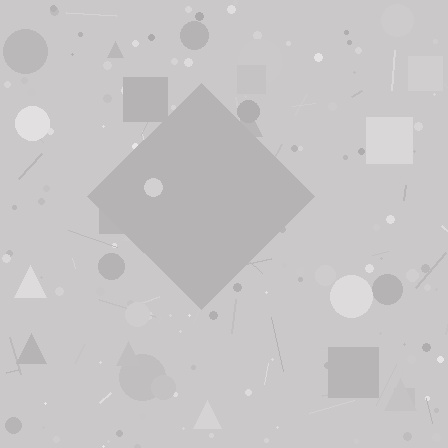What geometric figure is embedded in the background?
A diamond is embedded in the background.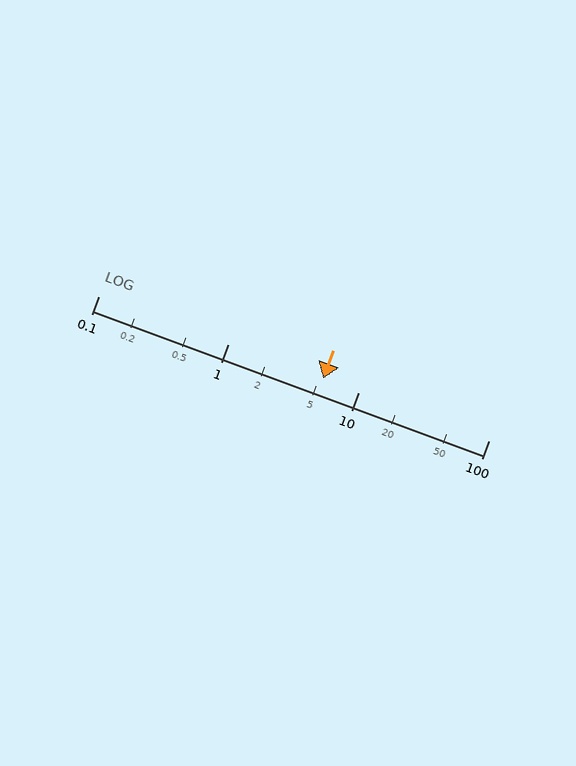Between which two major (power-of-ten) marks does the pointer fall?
The pointer is between 1 and 10.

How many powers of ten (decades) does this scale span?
The scale spans 3 decades, from 0.1 to 100.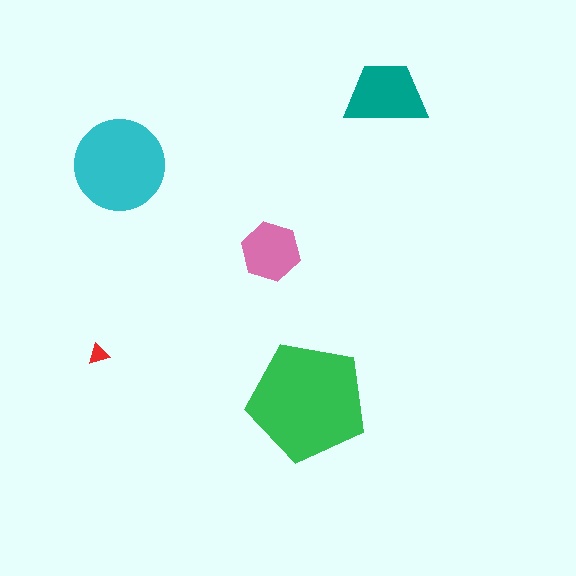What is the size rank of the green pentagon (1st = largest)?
1st.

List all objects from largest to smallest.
The green pentagon, the cyan circle, the teal trapezoid, the pink hexagon, the red triangle.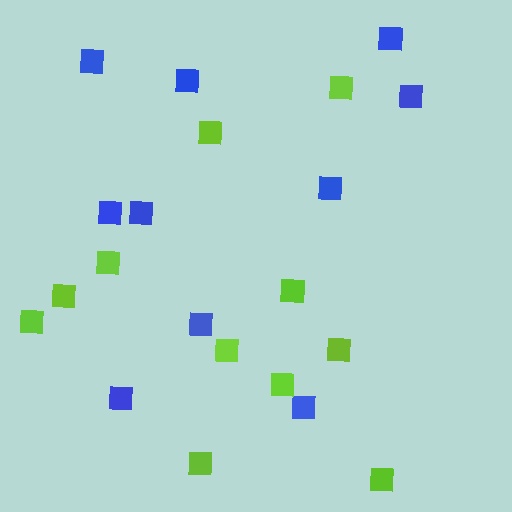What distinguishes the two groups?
There are 2 groups: one group of blue squares (10) and one group of lime squares (11).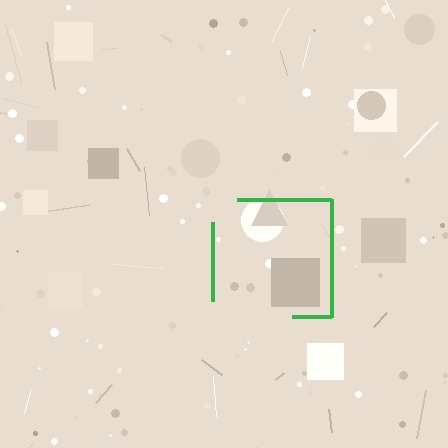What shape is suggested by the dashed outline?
The dashed outline suggests a square.